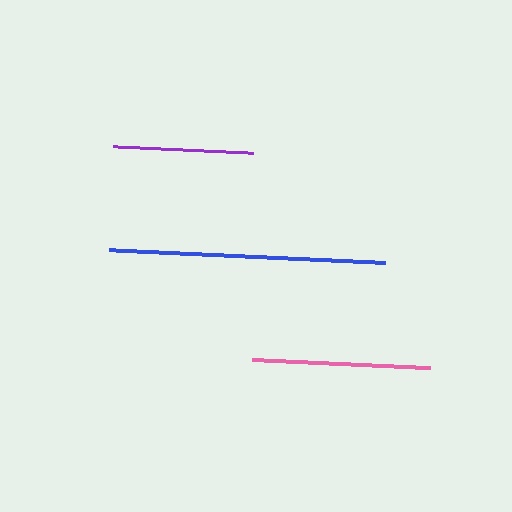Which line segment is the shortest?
The purple line is the shortest at approximately 140 pixels.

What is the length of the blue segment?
The blue segment is approximately 276 pixels long.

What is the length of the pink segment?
The pink segment is approximately 178 pixels long.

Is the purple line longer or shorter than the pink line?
The pink line is longer than the purple line.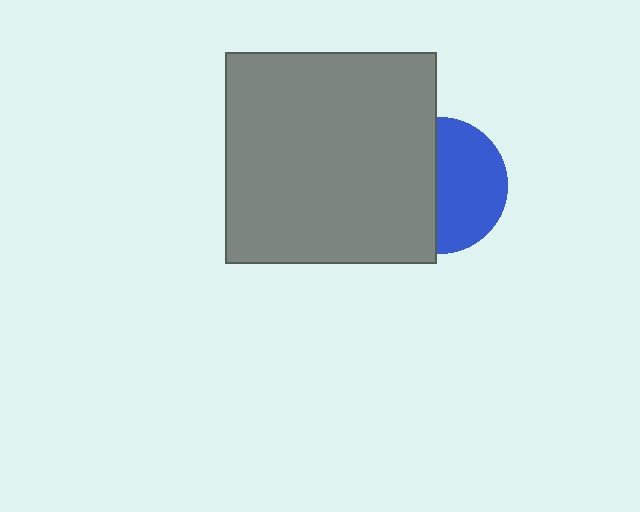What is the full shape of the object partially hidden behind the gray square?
The partially hidden object is a blue circle.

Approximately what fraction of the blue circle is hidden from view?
Roughly 48% of the blue circle is hidden behind the gray square.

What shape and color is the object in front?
The object in front is a gray square.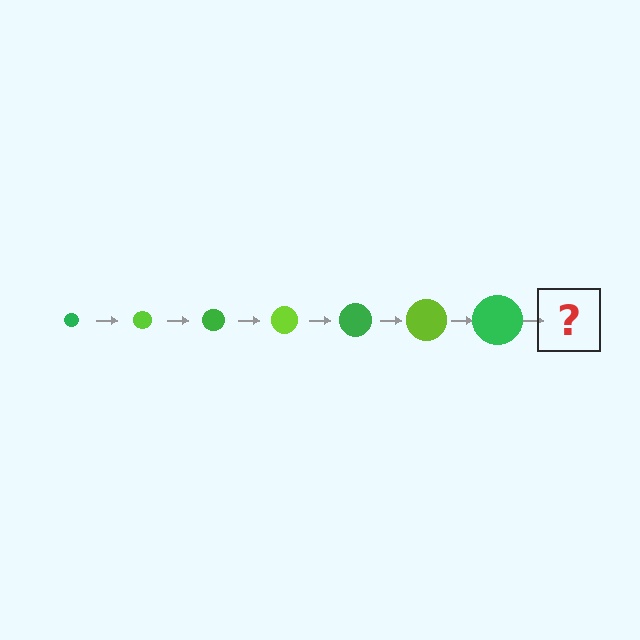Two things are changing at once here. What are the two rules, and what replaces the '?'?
The two rules are that the circle grows larger each step and the color cycles through green and lime. The '?' should be a lime circle, larger than the previous one.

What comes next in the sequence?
The next element should be a lime circle, larger than the previous one.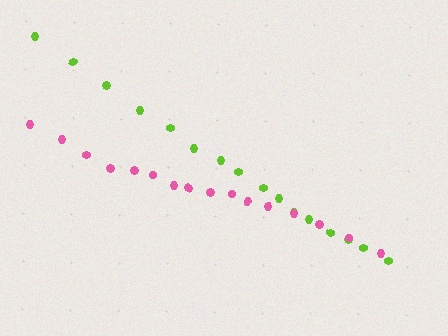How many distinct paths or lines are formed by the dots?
There are 2 distinct paths.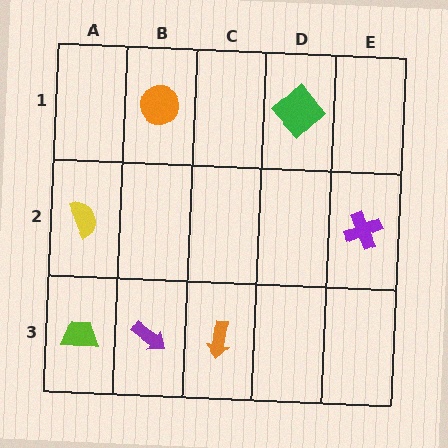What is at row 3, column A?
A lime trapezoid.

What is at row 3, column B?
A purple arrow.